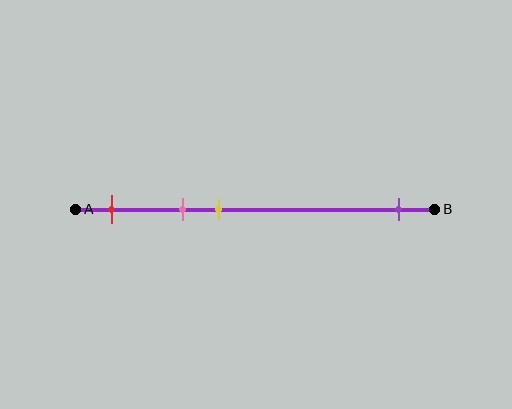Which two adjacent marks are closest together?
The pink and yellow marks are the closest adjacent pair.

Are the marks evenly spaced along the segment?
No, the marks are not evenly spaced.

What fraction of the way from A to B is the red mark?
The red mark is approximately 10% (0.1) of the way from A to B.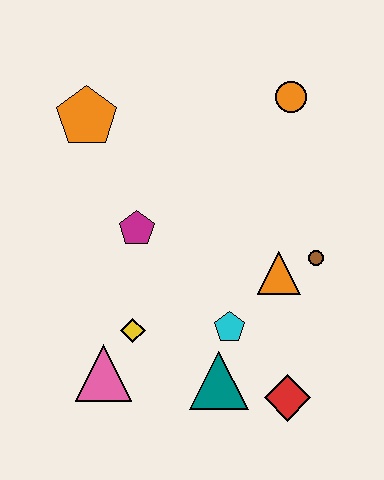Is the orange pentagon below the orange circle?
Yes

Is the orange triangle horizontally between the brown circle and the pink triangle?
Yes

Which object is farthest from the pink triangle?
The orange circle is farthest from the pink triangle.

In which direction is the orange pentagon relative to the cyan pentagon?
The orange pentagon is above the cyan pentagon.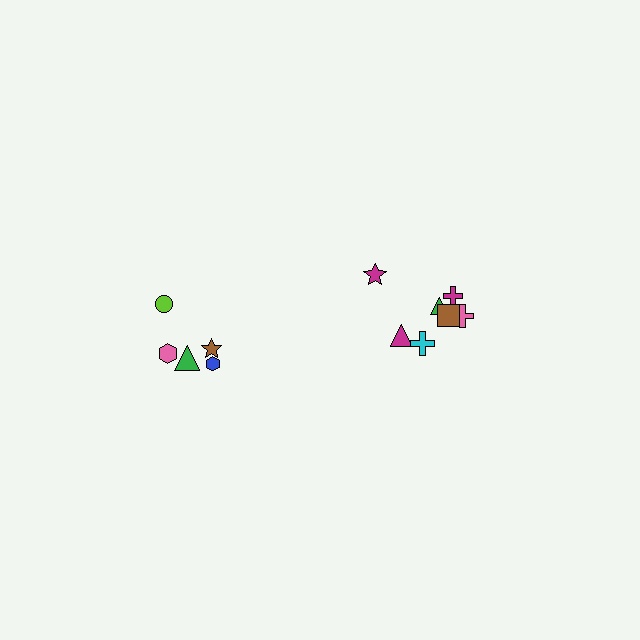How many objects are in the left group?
There are 5 objects.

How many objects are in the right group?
There are 8 objects.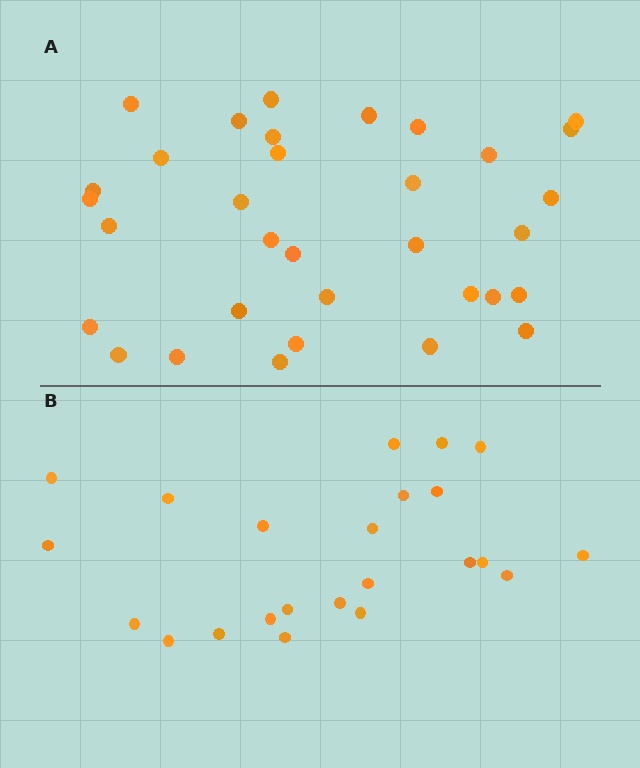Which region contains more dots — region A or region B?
Region A (the top region) has more dots.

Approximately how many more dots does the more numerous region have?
Region A has roughly 10 or so more dots than region B.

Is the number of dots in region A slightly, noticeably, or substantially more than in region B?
Region A has noticeably more, but not dramatically so. The ratio is roughly 1.4 to 1.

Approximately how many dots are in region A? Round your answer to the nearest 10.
About 30 dots. (The exact count is 33, which rounds to 30.)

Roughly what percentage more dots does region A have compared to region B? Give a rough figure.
About 45% more.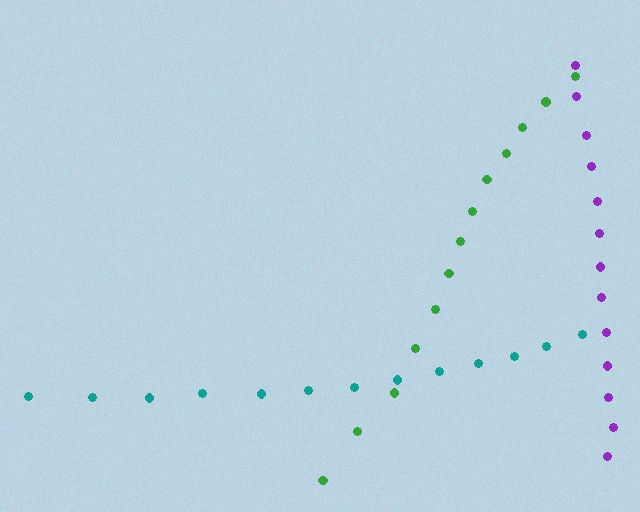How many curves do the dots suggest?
There are 3 distinct paths.